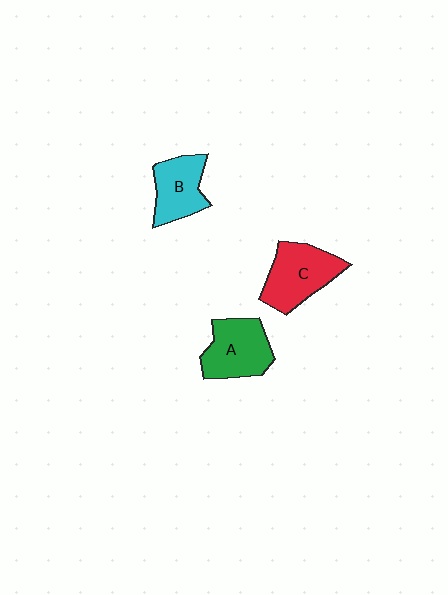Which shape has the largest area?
Shape C (red).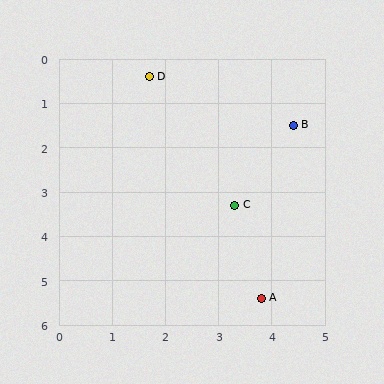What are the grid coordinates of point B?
Point B is at approximately (4.4, 1.5).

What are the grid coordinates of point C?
Point C is at approximately (3.3, 3.3).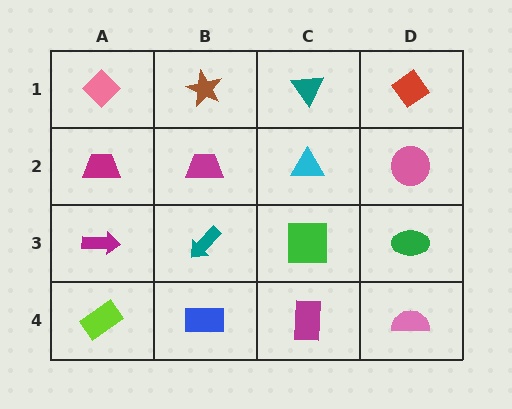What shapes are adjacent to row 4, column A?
A magenta arrow (row 3, column A), a blue rectangle (row 4, column B).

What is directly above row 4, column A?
A magenta arrow.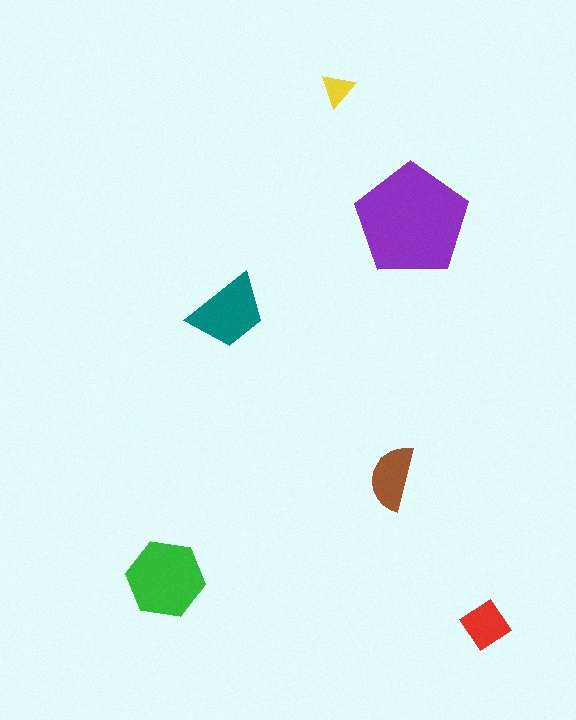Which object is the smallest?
The yellow triangle.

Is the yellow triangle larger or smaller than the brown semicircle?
Smaller.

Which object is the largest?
The purple pentagon.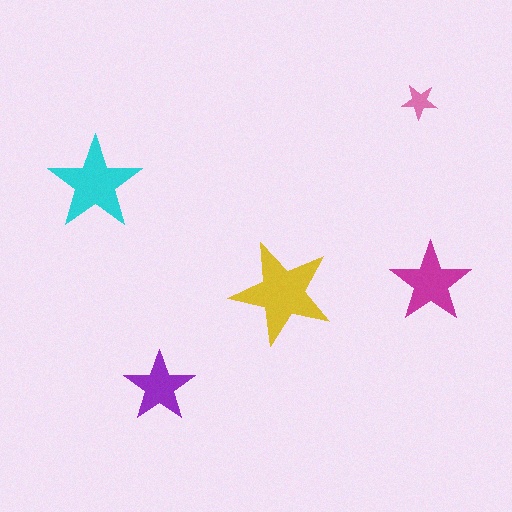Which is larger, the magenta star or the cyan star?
The cyan one.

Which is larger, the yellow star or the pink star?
The yellow one.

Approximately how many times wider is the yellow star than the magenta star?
About 1.5 times wider.